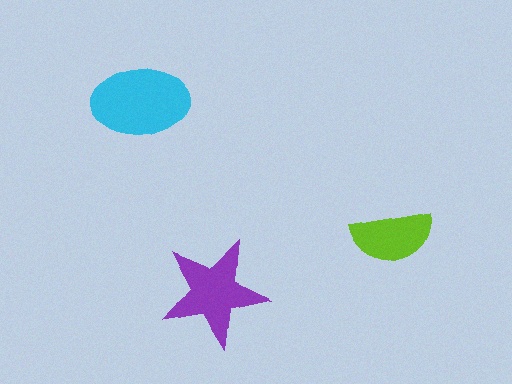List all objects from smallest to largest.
The lime semicircle, the purple star, the cyan ellipse.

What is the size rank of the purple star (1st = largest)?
2nd.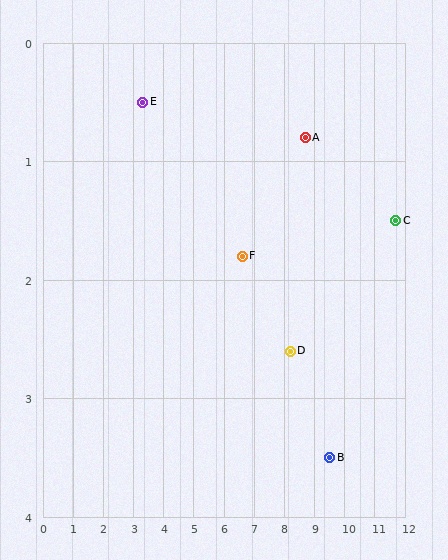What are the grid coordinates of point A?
Point A is at approximately (8.7, 0.8).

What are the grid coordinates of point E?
Point E is at approximately (3.3, 0.5).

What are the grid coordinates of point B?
Point B is at approximately (9.5, 3.5).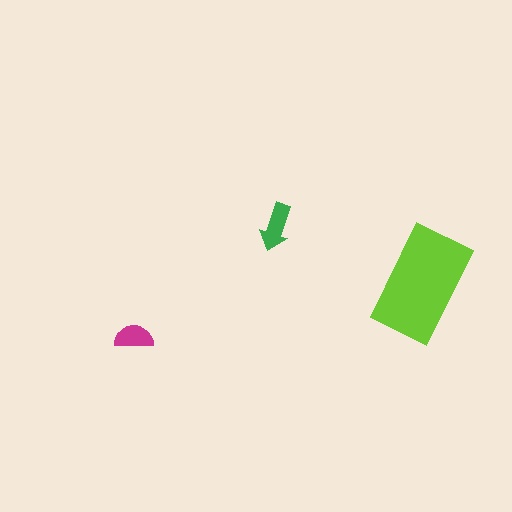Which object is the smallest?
The magenta semicircle.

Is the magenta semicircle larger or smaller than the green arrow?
Smaller.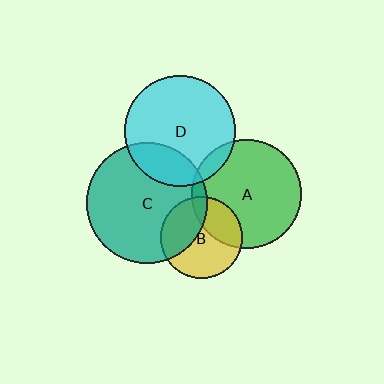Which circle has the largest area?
Circle C (teal).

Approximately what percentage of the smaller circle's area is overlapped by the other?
Approximately 35%.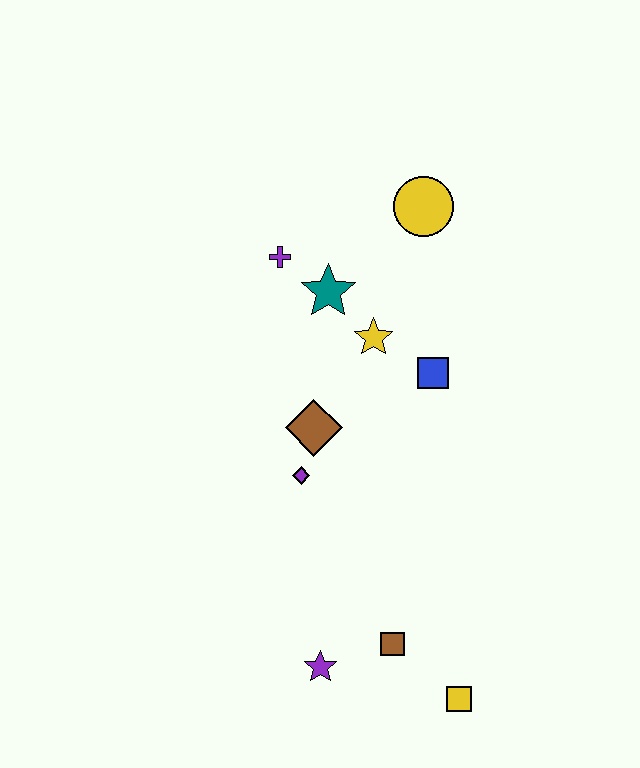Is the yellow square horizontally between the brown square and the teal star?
No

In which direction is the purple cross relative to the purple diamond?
The purple cross is above the purple diamond.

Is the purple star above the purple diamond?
No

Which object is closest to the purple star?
The brown square is closest to the purple star.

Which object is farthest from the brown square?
The yellow circle is farthest from the brown square.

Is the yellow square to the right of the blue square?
Yes